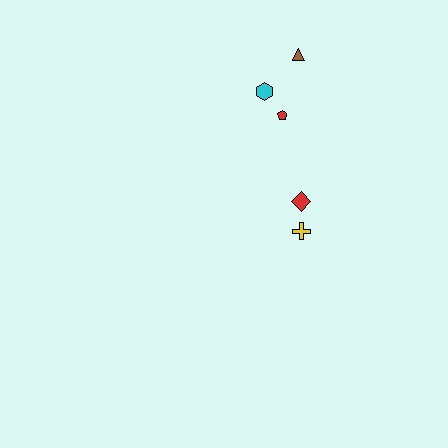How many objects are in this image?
There are 5 objects.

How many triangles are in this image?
There is 1 triangle.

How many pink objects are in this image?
There are no pink objects.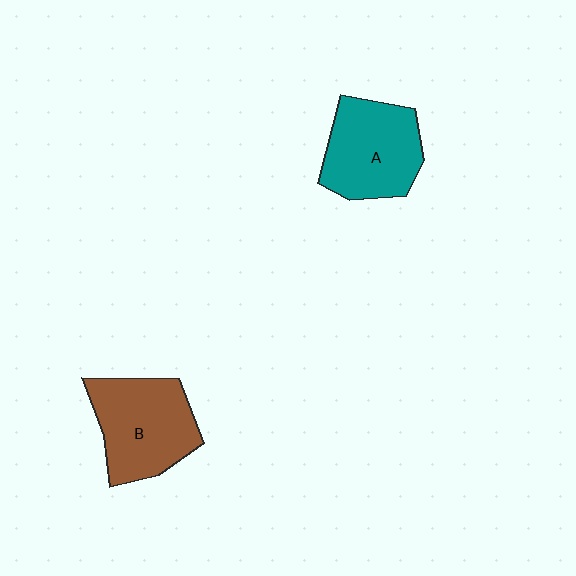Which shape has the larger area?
Shape B (brown).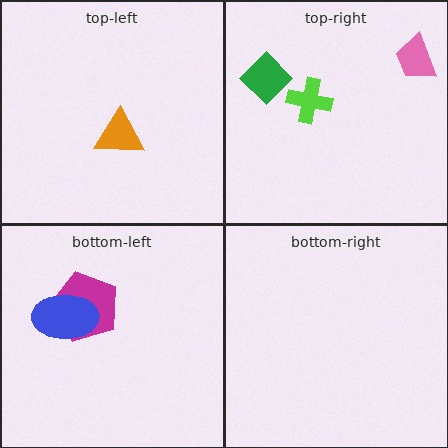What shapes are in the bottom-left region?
The magenta pentagon, the blue ellipse.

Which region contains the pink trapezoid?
The top-right region.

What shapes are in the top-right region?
The pink trapezoid, the green diamond, the lime cross.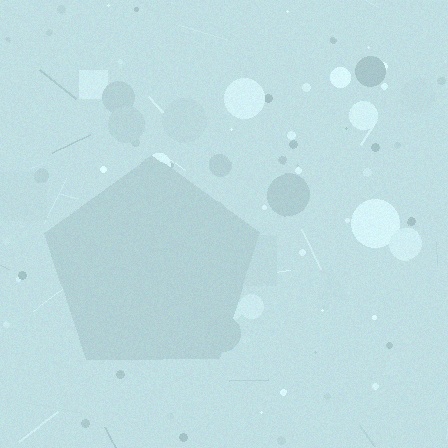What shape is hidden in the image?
A pentagon is hidden in the image.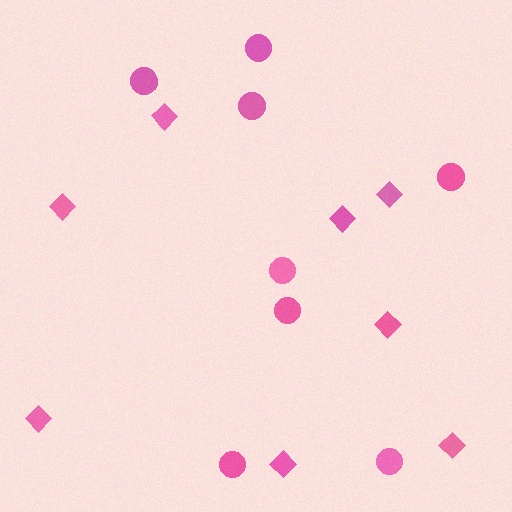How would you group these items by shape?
There are 2 groups: one group of diamonds (8) and one group of circles (8).